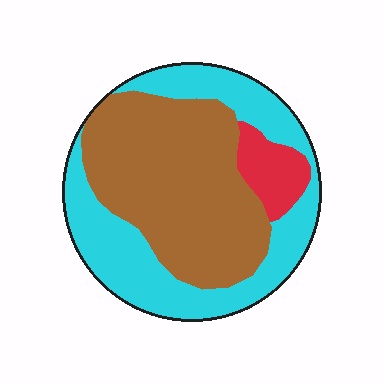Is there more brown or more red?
Brown.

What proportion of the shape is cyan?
Cyan covers roughly 45% of the shape.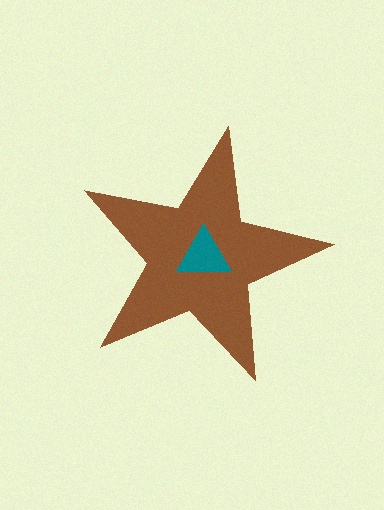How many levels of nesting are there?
2.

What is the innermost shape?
The teal triangle.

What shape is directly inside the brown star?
The teal triangle.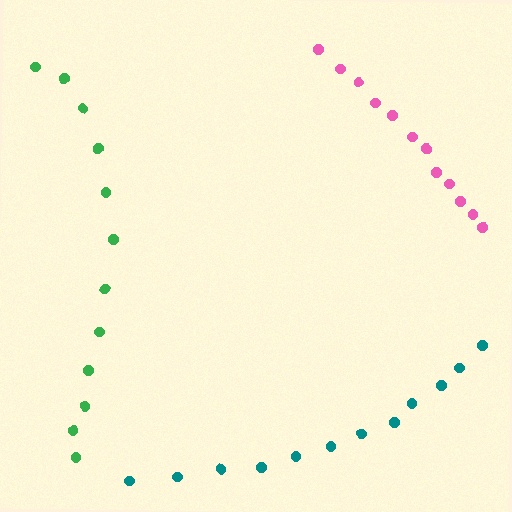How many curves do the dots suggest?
There are 3 distinct paths.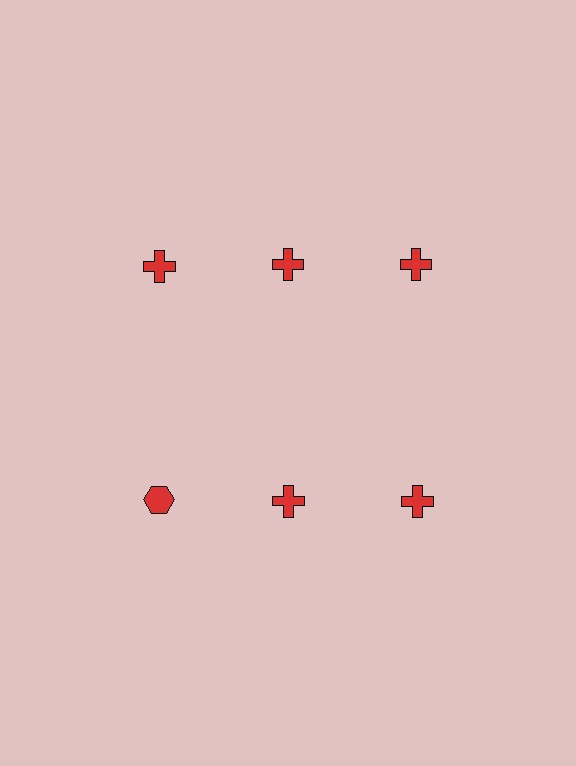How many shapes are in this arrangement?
There are 6 shapes arranged in a grid pattern.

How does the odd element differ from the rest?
It has a different shape: hexagon instead of cross.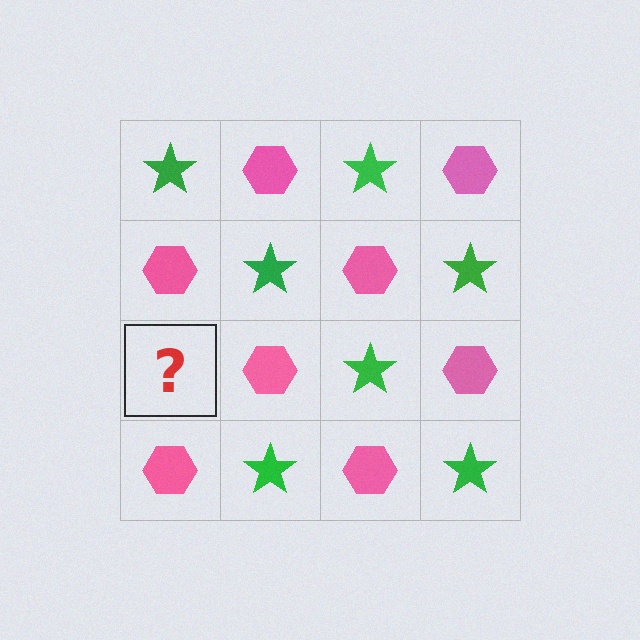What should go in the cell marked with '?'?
The missing cell should contain a green star.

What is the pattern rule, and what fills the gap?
The rule is that it alternates green star and pink hexagon in a checkerboard pattern. The gap should be filled with a green star.